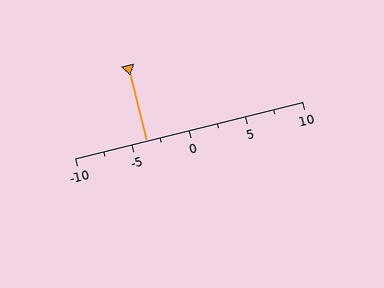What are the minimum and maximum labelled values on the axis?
The axis runs from -10 to 10.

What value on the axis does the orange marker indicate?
The marker indicates approximately -3.8.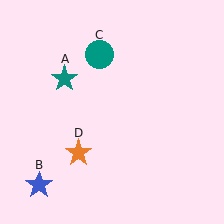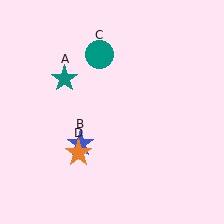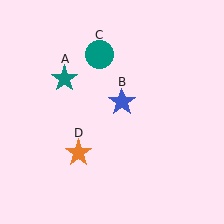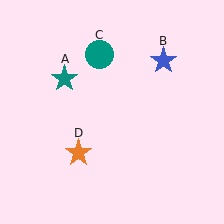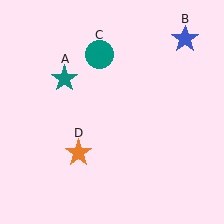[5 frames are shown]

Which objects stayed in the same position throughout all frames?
Teal star (object A) and teal circle (object C) and orange star (object D) remained stationary.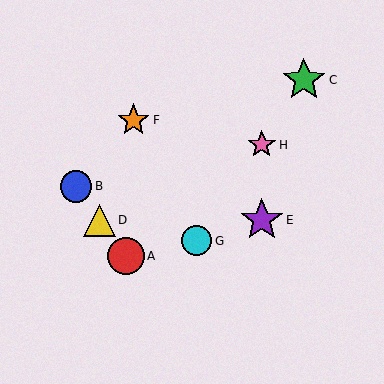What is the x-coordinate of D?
Object D is at x≈99.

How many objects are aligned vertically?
2 objects (E, H) are aligned vertically.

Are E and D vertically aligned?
No, E is at x≈262 and D is at x≈99.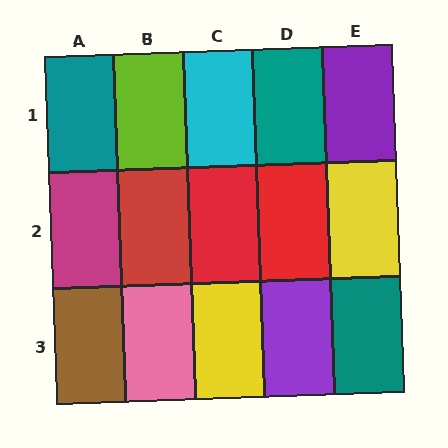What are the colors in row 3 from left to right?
Brown, pink, yellow, purple, teal.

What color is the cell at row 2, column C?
Red.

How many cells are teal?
3 cells are teal.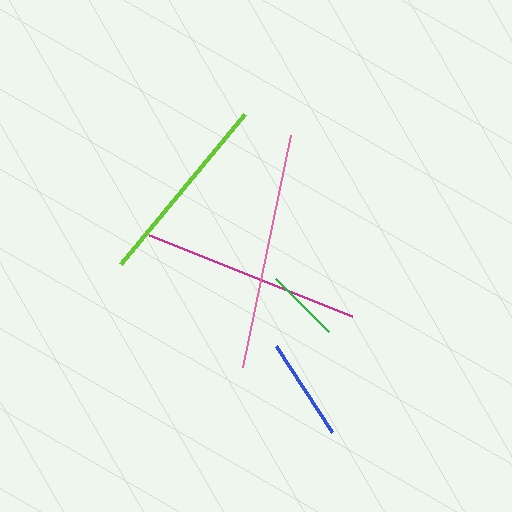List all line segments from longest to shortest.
From longest to shortest: pink, magenta, lime, blue, green.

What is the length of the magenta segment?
The magenta segment is approximately 218 pixels long.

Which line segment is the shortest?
The green line is the shortest at approximately 75 pixels.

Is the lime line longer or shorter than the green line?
The lime line is longer than the green line.